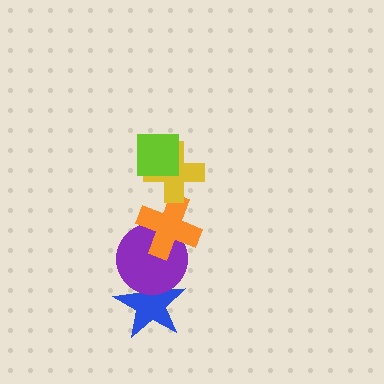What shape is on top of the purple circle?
The orange cross is on top of the purple circle.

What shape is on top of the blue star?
The purple circle is on top of the blue star.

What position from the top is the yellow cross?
The yellow cross is 2nd from the top.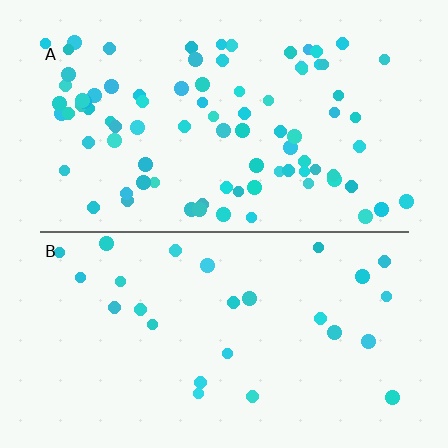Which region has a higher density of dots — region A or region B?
A (the top).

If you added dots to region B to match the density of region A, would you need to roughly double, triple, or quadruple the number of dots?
Approximately triple.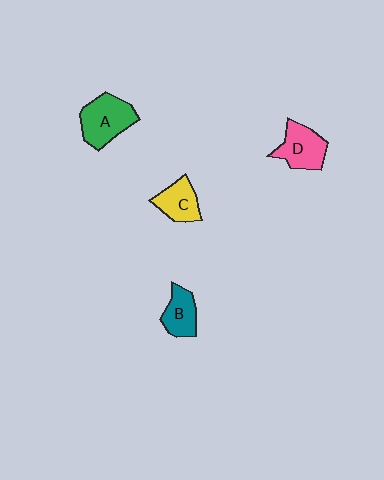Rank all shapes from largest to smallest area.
From largest to smallest: A (green), D (pink), C (yellow), B (teal).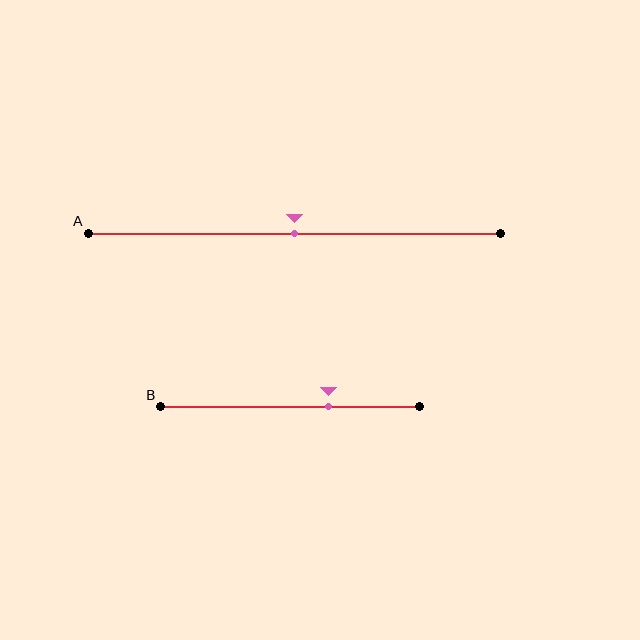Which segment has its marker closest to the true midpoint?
Segment A has its marker closest to the true midpoint.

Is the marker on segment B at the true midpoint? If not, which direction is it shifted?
No, the marker on segment B is shifted to the right by about 15% of the segment length.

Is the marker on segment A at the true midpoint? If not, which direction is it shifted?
Yes, the marker on segment A is at the true midpoint.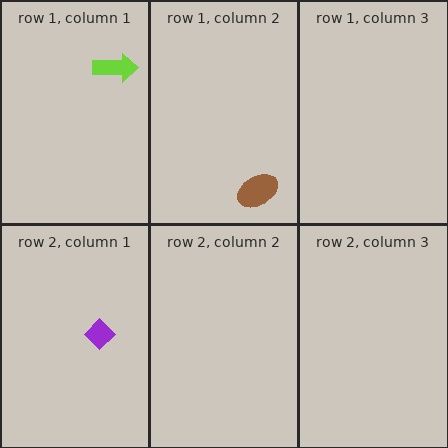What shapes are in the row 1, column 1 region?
The lime arrow.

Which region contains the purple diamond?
The row 2, column 1 region.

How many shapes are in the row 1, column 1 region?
1.